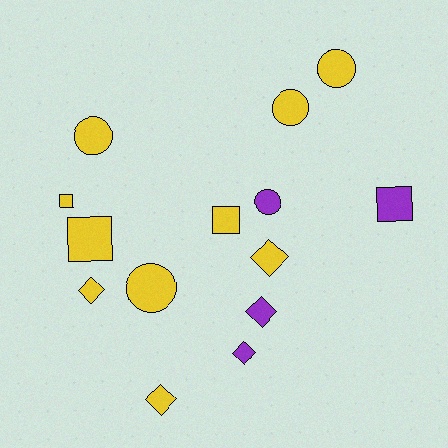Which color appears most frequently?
Yellow, with 10 objects.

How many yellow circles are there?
There are 4 yellow circles.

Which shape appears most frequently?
Diamond, with 5 objects.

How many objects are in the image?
There are 14 objects.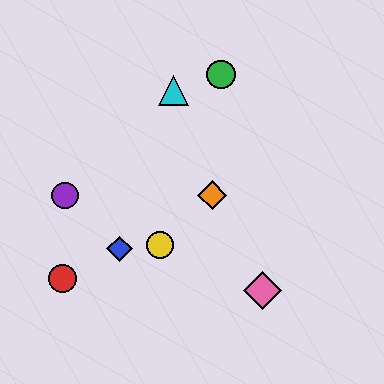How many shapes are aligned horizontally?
2 shapes (the purple circle, the orange diamond) are aligned horizontally.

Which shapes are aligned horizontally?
The purple circle, the orange diamond are aligned horizontally.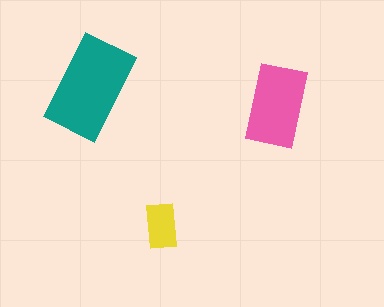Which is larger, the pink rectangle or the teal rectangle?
The teal one.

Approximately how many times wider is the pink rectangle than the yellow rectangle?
About 2 times wider.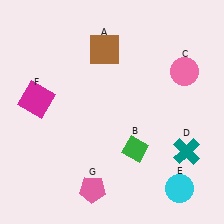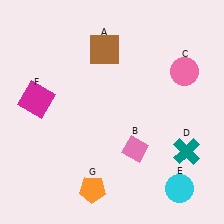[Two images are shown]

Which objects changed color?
B changed from green to pink. G changed from pink to orange.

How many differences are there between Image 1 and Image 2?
There are 2 differences between the two images.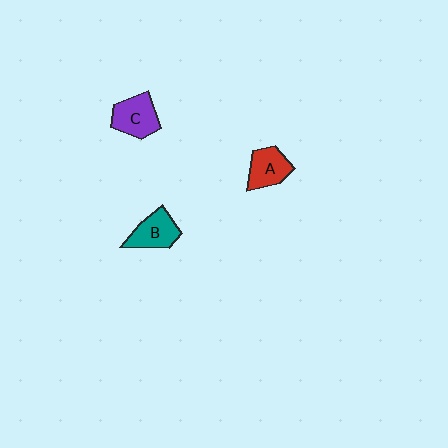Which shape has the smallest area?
Shape A (red).